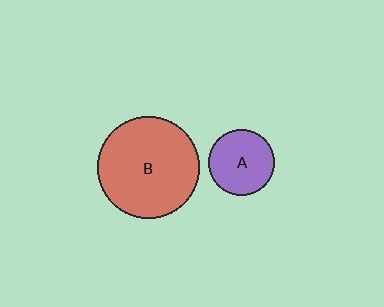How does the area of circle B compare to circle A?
Approximately 2.4 times.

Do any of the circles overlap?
No, none of the circles overlap.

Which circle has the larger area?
Circle B (red).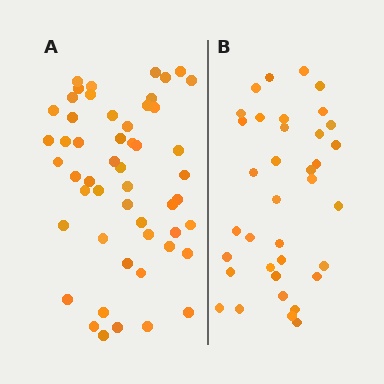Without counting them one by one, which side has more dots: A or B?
Region A (the left region) has more dots.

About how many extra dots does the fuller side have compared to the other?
Region A has approximately 15 more dots than region B.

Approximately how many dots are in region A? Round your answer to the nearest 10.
About 50 dots. (The exact count is 52, which rounds to 50.)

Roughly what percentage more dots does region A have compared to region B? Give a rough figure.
About 45% more.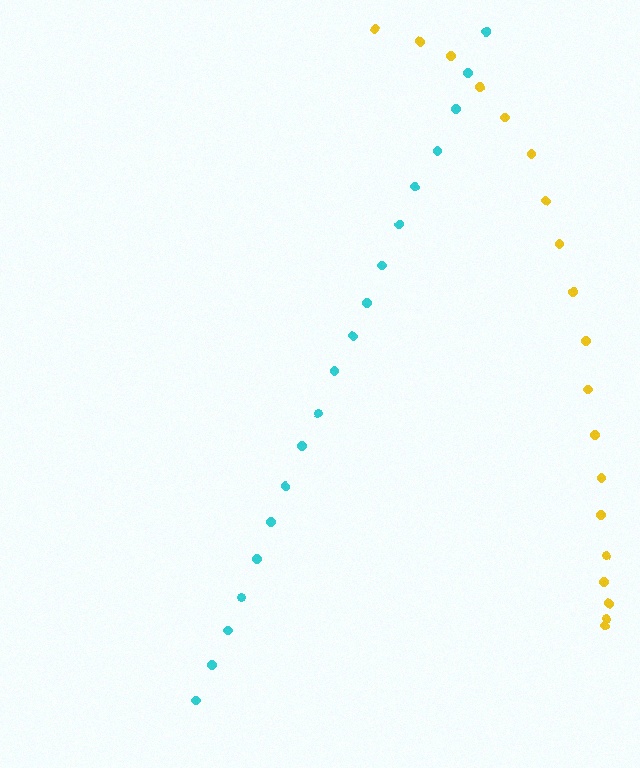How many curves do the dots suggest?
There are 2 distinct paths.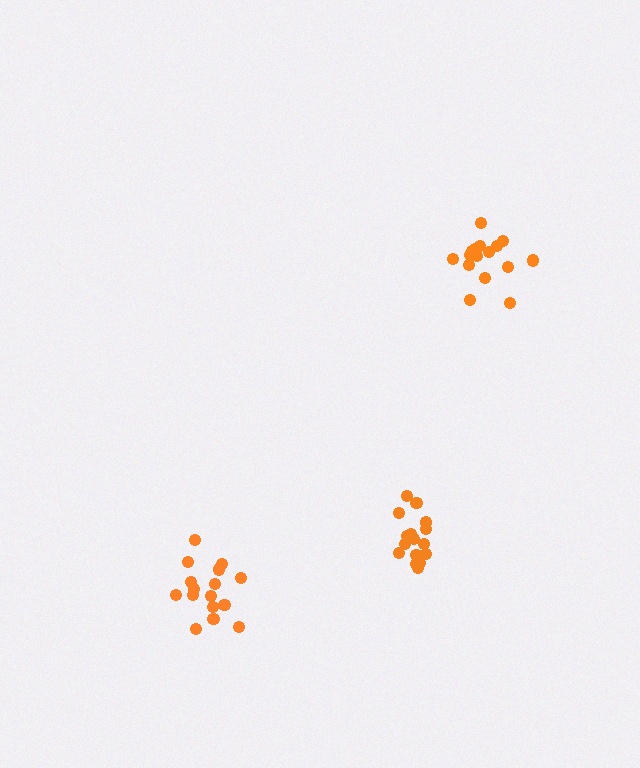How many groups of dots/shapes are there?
There are 3 groups.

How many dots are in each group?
Group 1: 16 dots, Group 2: 16 dots, Group 3: 16 dots (48 total).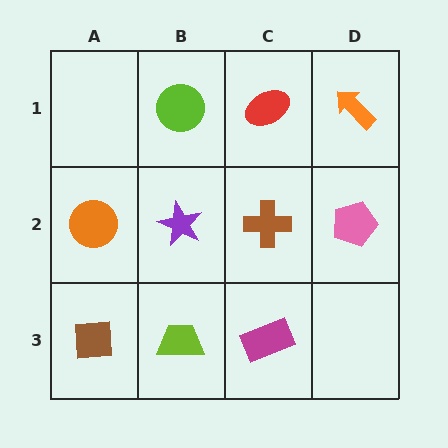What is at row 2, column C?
A brown cross.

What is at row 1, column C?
A red ellipse.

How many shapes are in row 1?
3 shapes.